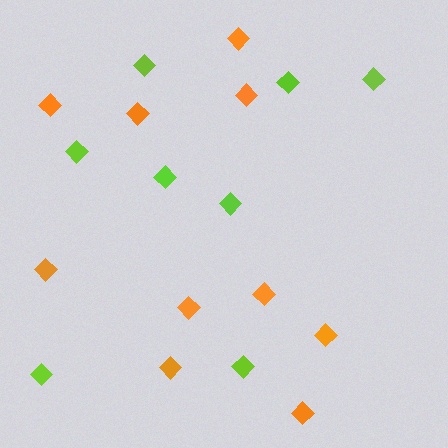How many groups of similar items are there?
There are 2 groups: one group of orange diamonds (10) and one group of lime diamonds (8).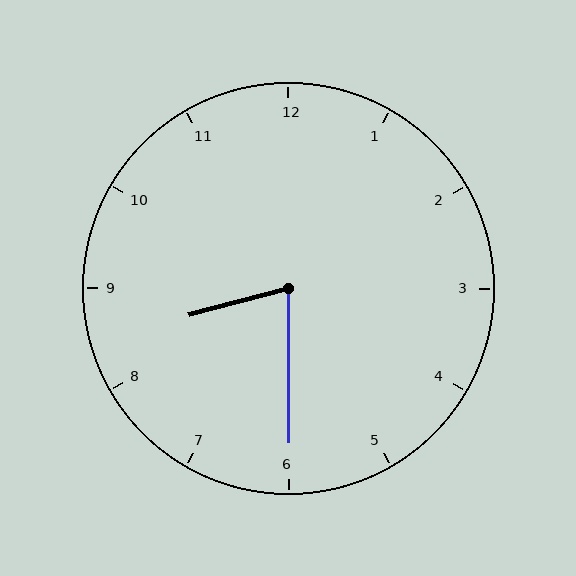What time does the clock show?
8:30.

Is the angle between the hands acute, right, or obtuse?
It is acute.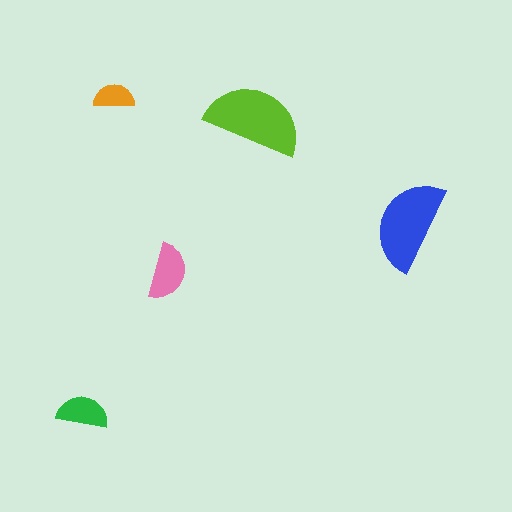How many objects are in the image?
There are 5 objects in the image.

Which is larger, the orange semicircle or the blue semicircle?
The blue one.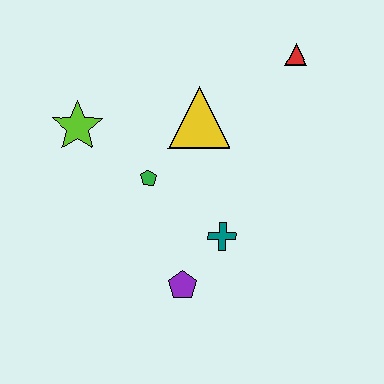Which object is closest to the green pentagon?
The yellow triangle is closest to the green pentagon.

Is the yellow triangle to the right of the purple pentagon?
Yes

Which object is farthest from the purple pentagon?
The red triangle is farthest from the purple pentagon.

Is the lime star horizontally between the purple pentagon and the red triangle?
No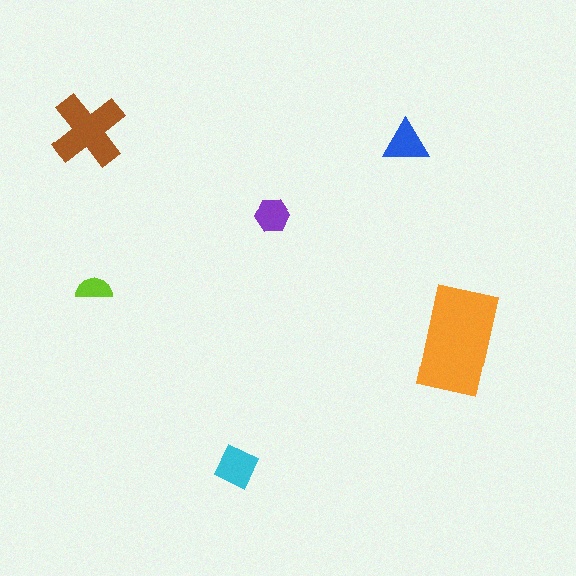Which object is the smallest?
The lime semicircle.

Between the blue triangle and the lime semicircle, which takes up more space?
The blue triangle.